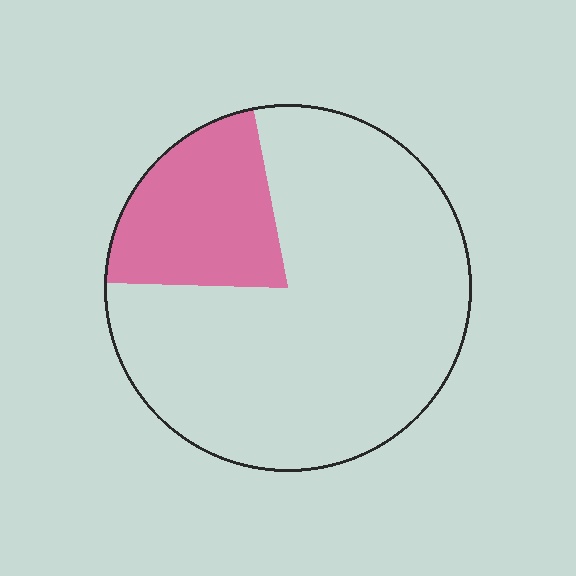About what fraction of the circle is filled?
About one fifth (1/5).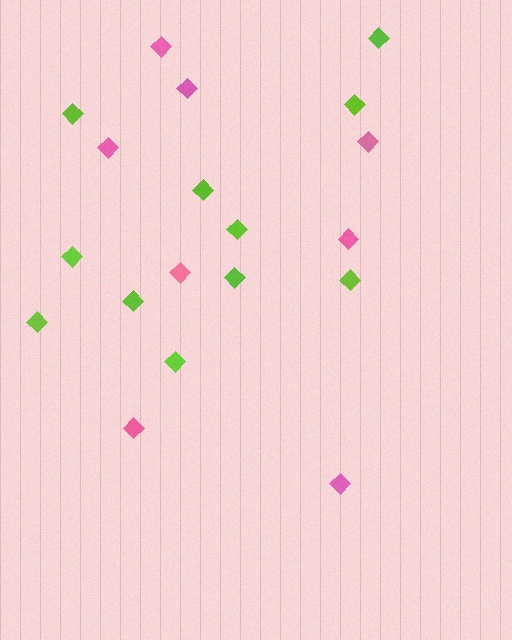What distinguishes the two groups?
There are 2 groups: one group of pink diamonds (8) and one group of lime diamonds (11).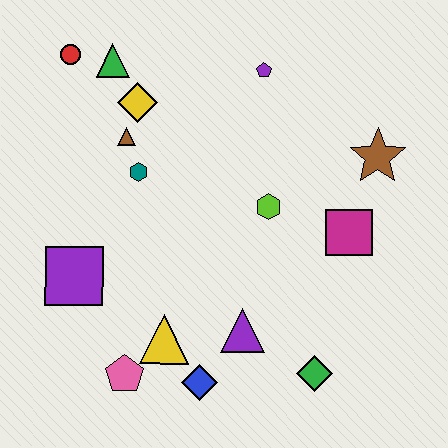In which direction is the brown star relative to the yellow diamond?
The brown star is to the right of the yellow diamond.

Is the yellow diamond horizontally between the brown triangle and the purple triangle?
Yes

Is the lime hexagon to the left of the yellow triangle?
No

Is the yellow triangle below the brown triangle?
Yes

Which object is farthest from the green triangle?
The green diamond is farthest from the green triangle.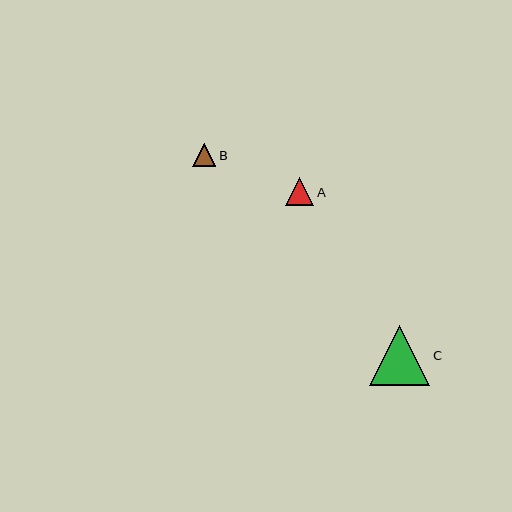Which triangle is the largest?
Triangle C is the largest with a size of approximately 60 pixels.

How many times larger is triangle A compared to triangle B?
Triangle A is approximately 1.2 times the size of triangle B.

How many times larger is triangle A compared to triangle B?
Triangle A is approximately 1.2 times the size of triangle B.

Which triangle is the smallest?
Triangle B is the smallest with a size of approximately 23 pixels.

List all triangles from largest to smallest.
From largest to smallest: C, A, B.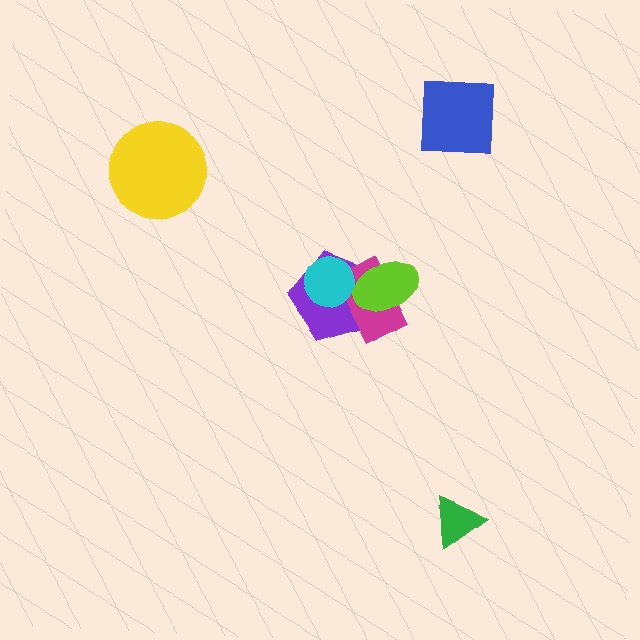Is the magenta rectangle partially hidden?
Yes, it is partially covered by another shape.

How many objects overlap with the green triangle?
0 objects overlap with the green triangle.